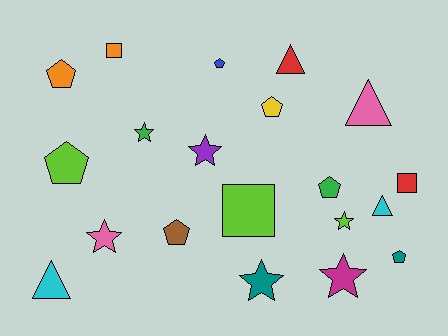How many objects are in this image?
There are 20 objects.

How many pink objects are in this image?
There are 2 pink objects.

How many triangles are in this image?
There are 4 triangles.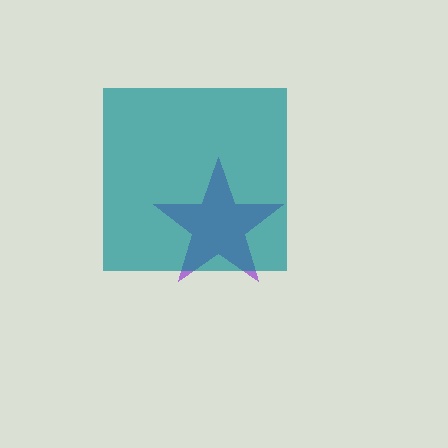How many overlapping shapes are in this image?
There are 2 overlapping shapes in the image.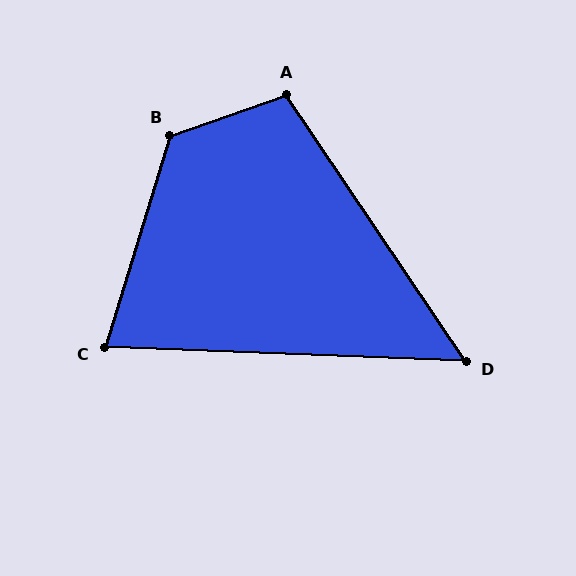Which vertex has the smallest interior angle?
D, at approximately 54 degrees.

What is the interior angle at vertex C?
Approximately 75 degrees (acute).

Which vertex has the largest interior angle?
B, at approximately 126 degrees.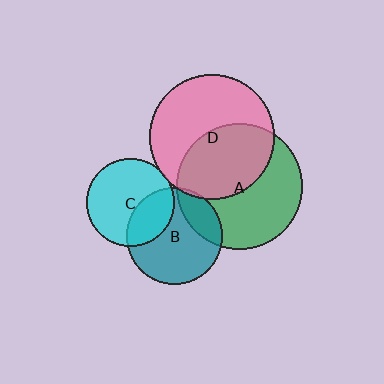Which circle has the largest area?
Circle A (green).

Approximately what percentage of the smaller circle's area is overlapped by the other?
Approximately 5%.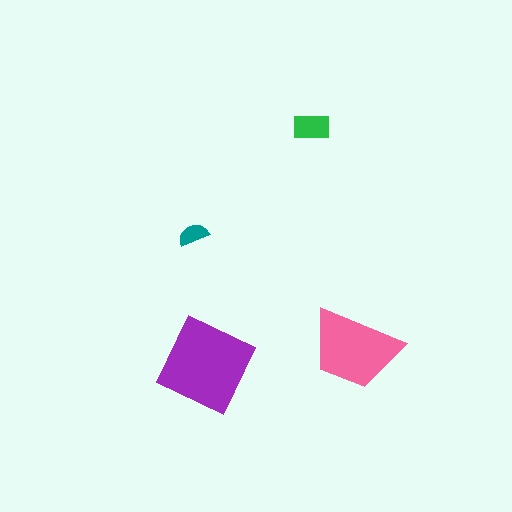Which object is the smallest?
The teal semicircle.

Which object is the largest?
The purple diamond.